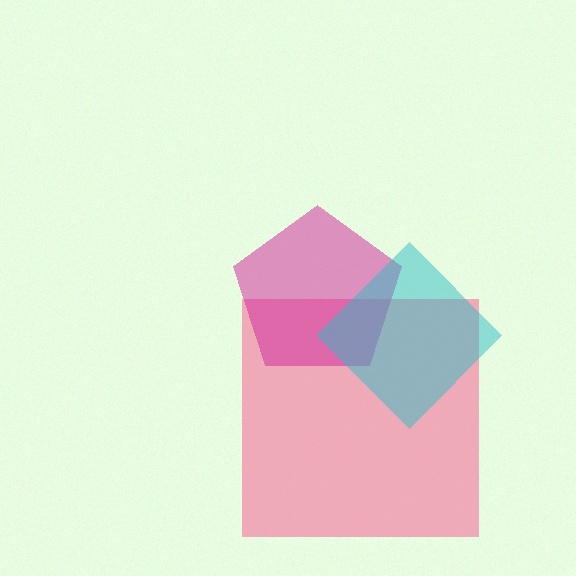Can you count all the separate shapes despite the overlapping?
Yes, there are 3 separate shapes.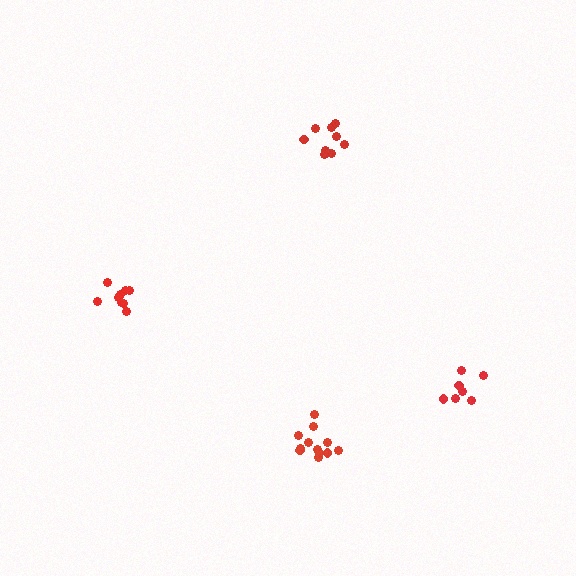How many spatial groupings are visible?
There are 4 spatial groupings.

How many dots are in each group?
Group 1: 12 dots, Group 2: 9 dots, Group 3: 9 dots, Group 4: 7 dots (37 total).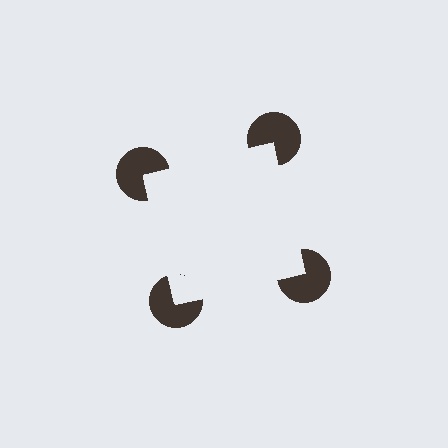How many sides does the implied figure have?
4 sides.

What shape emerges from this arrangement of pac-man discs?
An illusory square — its edges are inferred from the aligned wedge cuts in the pac-man discs, not physically drawn.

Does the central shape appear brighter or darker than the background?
It typically appears slightly brighter than the background, even though no actual brightness change is drawn.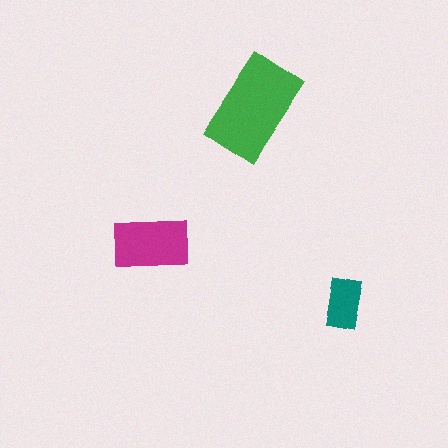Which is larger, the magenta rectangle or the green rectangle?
The green one.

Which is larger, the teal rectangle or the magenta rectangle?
The magenta one.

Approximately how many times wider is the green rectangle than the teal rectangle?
About 2 times wider.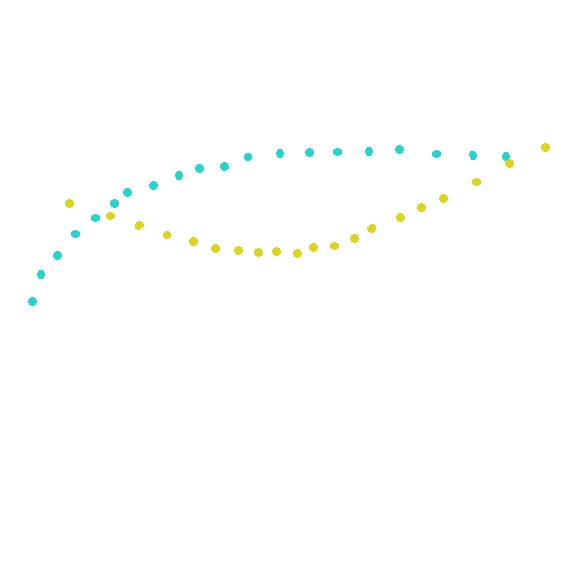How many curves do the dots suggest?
There are 2 distinct paths.